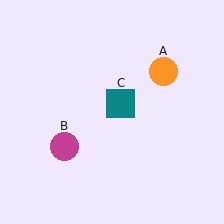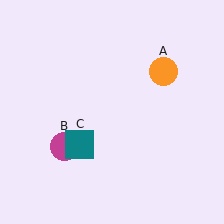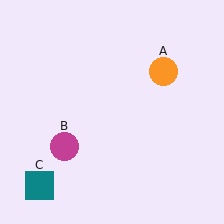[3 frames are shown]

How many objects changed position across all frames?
1 object changed position: teal square (object C).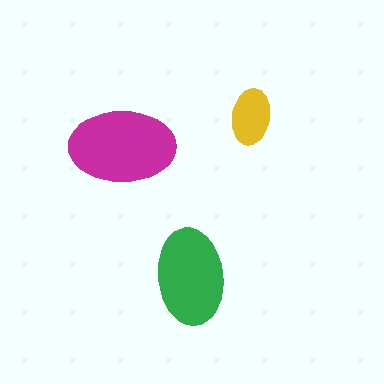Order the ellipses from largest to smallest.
the magenta one, the green one, the yellow one.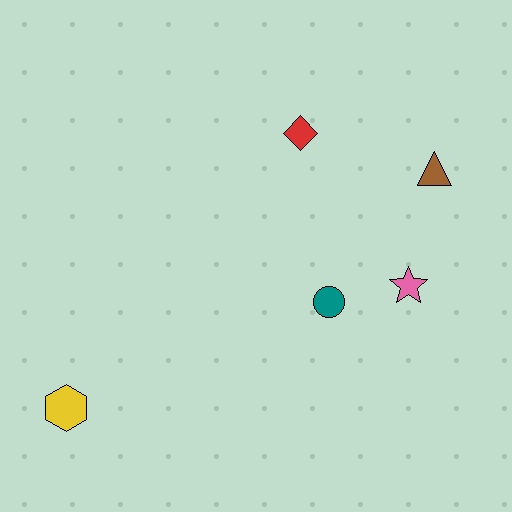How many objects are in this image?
There are 5 objects.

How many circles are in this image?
There is 1 circle.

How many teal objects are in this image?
There is 1 teal object.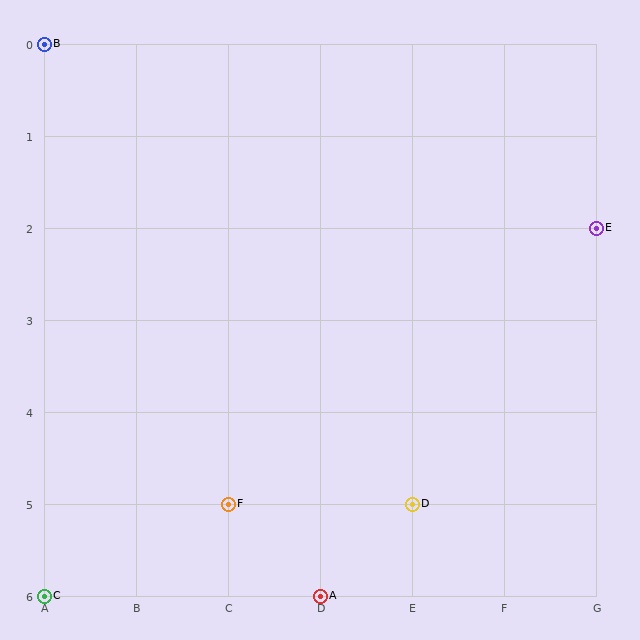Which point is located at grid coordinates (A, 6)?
Point C is at (A, 6).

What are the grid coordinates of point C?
Point C is at grid coordinates (A, 6).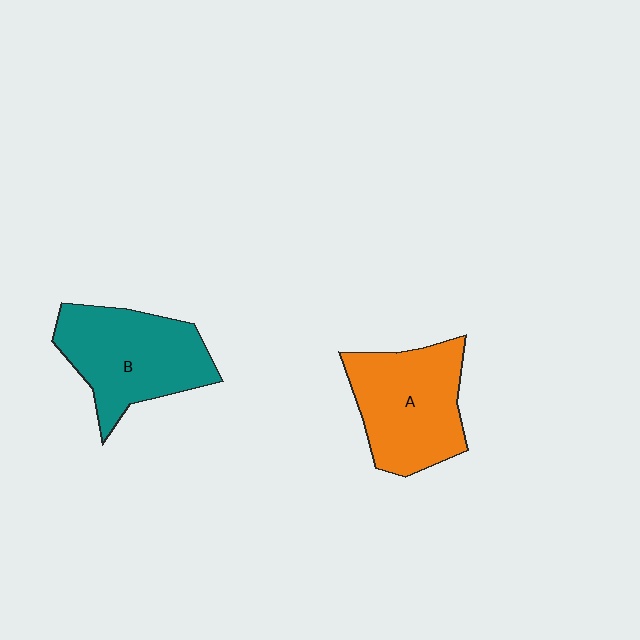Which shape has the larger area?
Shape B (teal).